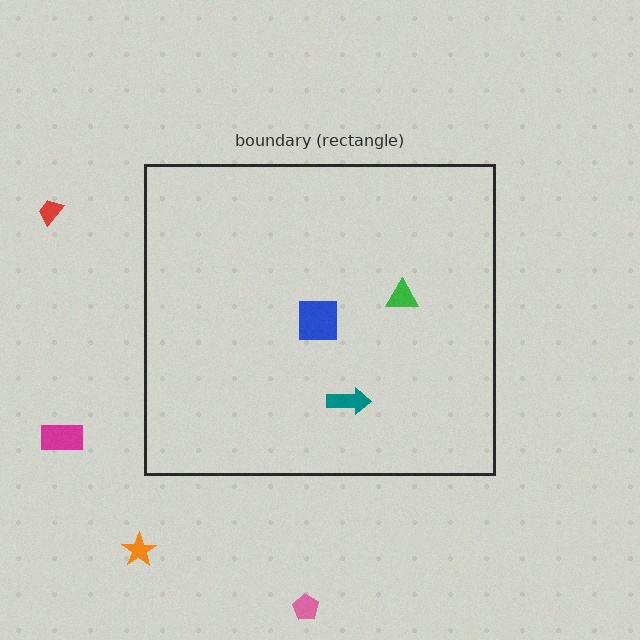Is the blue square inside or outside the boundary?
Inside.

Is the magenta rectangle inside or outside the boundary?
Outside.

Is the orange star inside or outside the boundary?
Outside.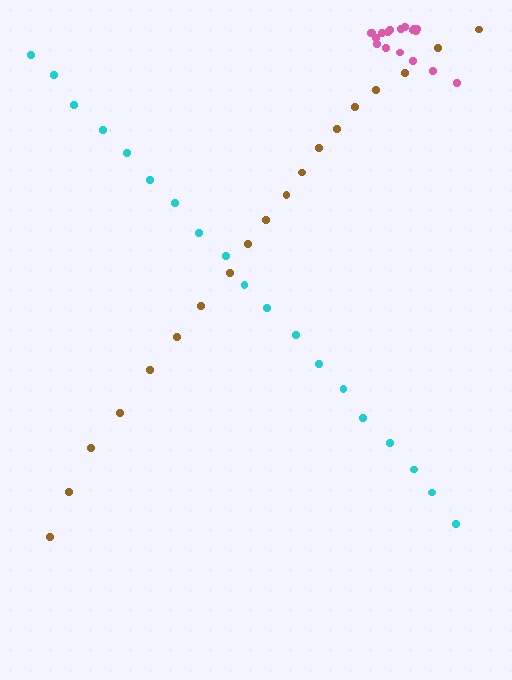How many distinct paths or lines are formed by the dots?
There are 3 distinct paths.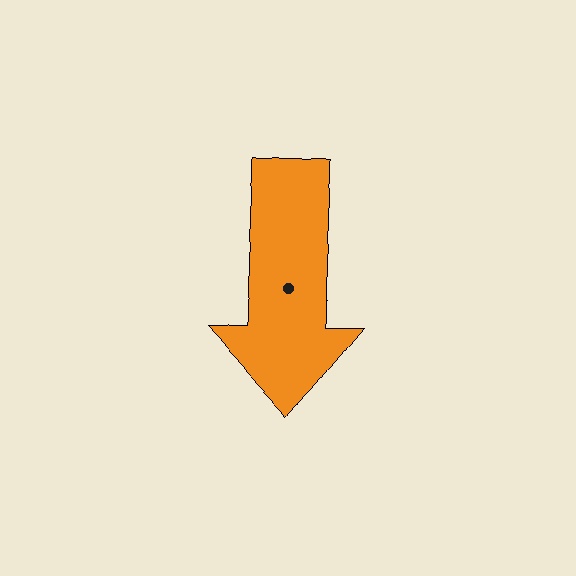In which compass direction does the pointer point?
South.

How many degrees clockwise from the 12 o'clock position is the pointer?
Approximately 179 degrees.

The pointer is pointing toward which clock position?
Roughly 6 o'clock.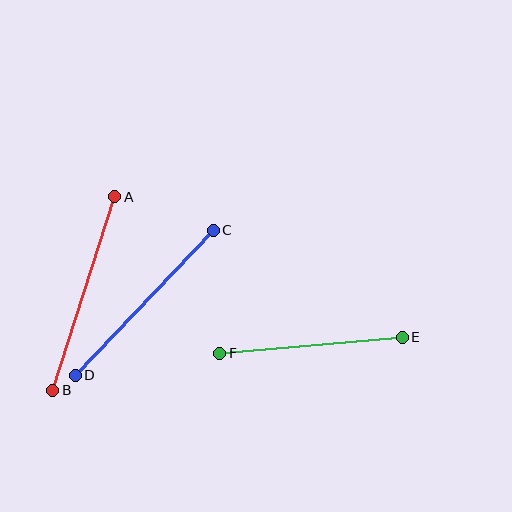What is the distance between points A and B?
The distance is approximately 203 pixels.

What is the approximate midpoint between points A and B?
The midpoint is at approximately (84, 294) pixels.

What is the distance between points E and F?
The distance is approximately 183 pixels.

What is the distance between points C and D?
The distance is approximately 200 pixels.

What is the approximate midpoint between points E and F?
The midpoint is at approximately (311, 345) pixels.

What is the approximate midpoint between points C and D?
The midpoint is at approximately (144, 303) pixels.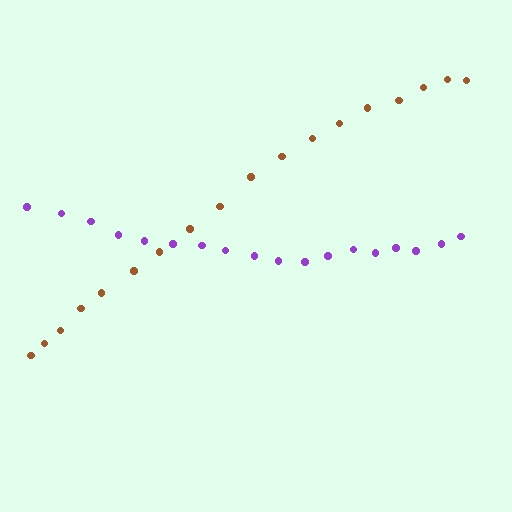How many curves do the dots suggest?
There are 2 distinct paths.